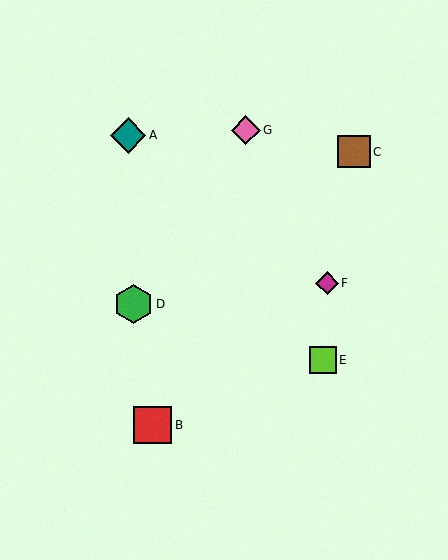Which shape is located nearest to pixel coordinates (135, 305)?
The green hexagon (labeled D) at (134, 304) is nearest to that location.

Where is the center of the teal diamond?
The center of the teal diamond is at (128, 135).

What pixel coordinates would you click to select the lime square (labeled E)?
Click at (323, 360) to select the lime square E.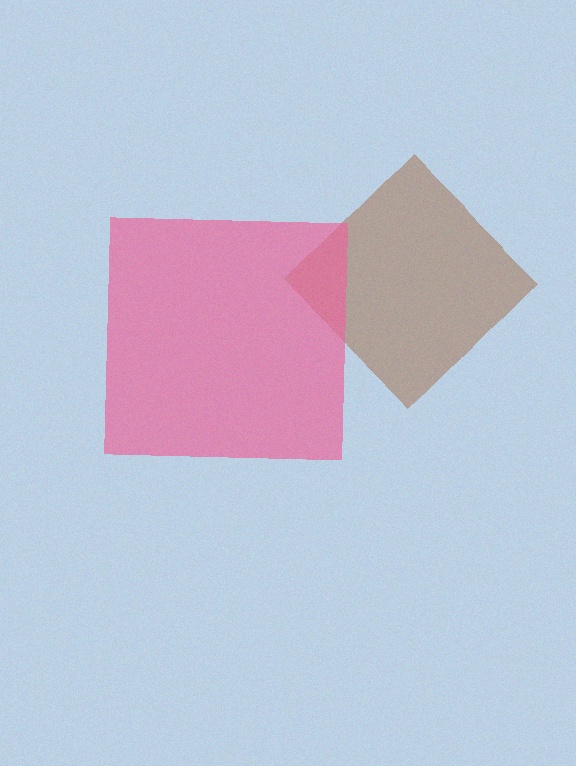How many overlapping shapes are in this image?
There are 2 overlapping shapes in the image.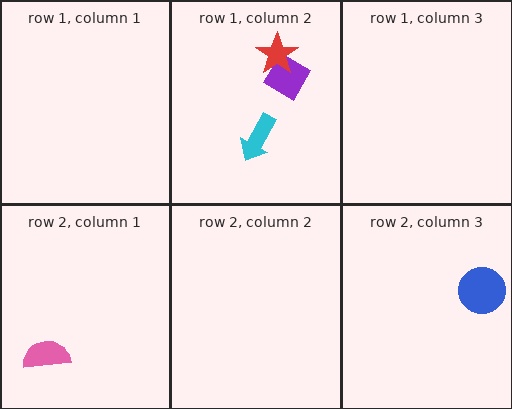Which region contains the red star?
The row 1, column 2 region.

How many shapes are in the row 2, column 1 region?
1.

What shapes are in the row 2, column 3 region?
The blue circle.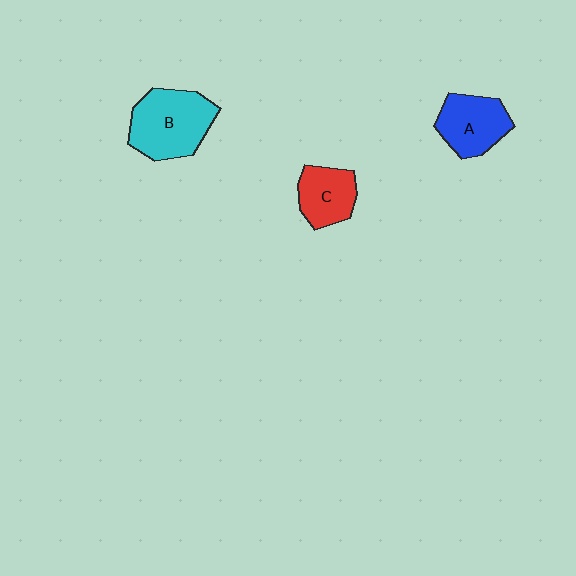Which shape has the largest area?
Shape B (cyan).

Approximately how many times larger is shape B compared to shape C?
Approximately 1.6 times.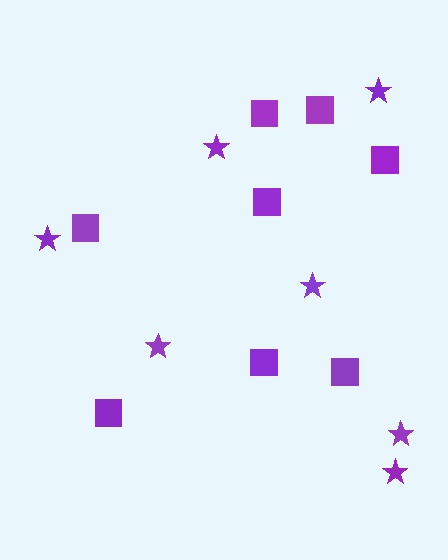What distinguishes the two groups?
There are 2 groups: one group of squares (8) and one group of stars (7).